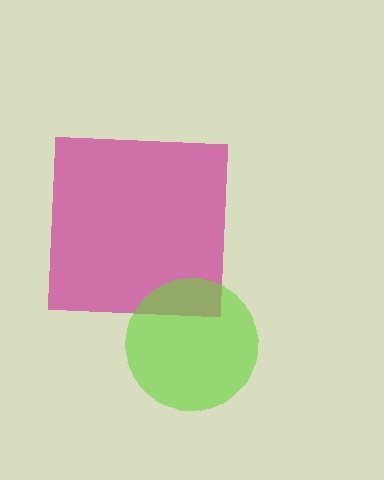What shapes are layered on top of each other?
The layered shapes are: a magenta square, a lime circle.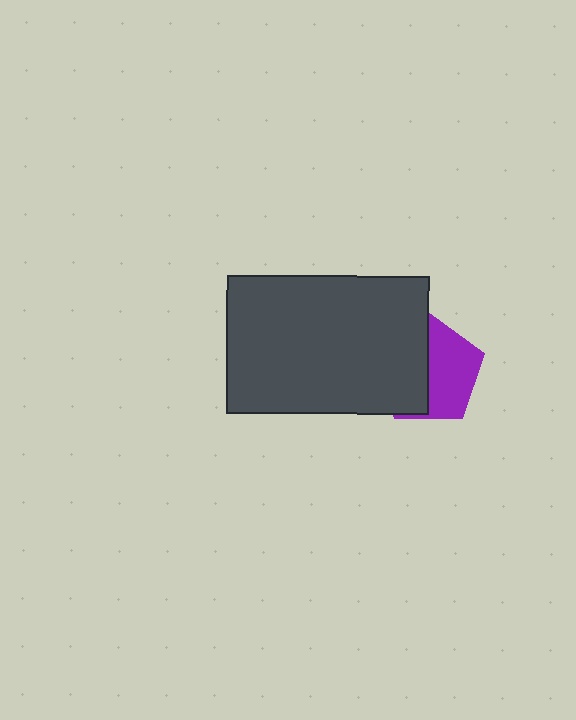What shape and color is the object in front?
The object in front is a dark gray rectangle.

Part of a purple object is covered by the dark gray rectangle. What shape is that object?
It is a pentagon.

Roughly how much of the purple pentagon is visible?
About half of it is visible (roughly 51%).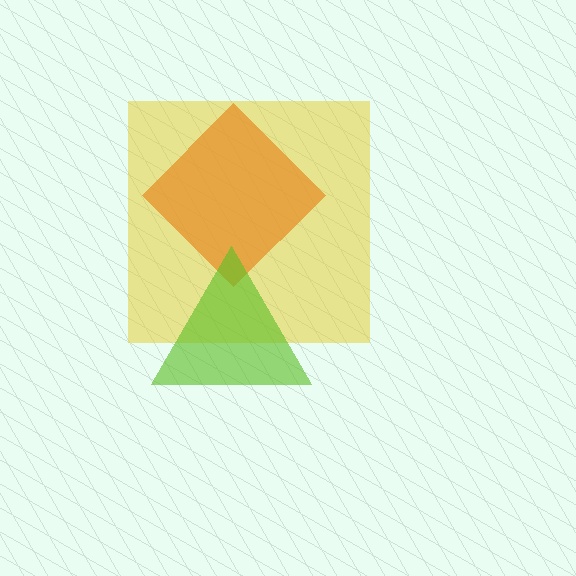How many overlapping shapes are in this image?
There are 3 overlapping shapes in the image.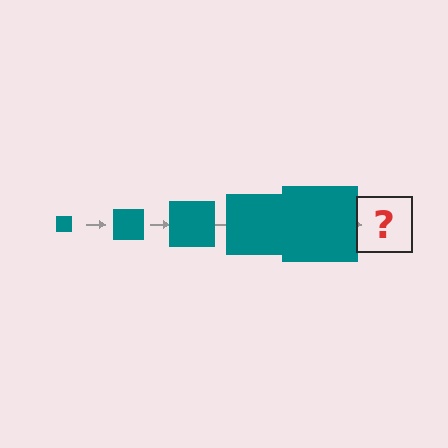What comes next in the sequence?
The next element should be a teal square, larger than the previous one.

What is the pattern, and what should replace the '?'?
The pattern is that the square gets progressively larger each step. The '?' should be a teal square, larger than the previous one.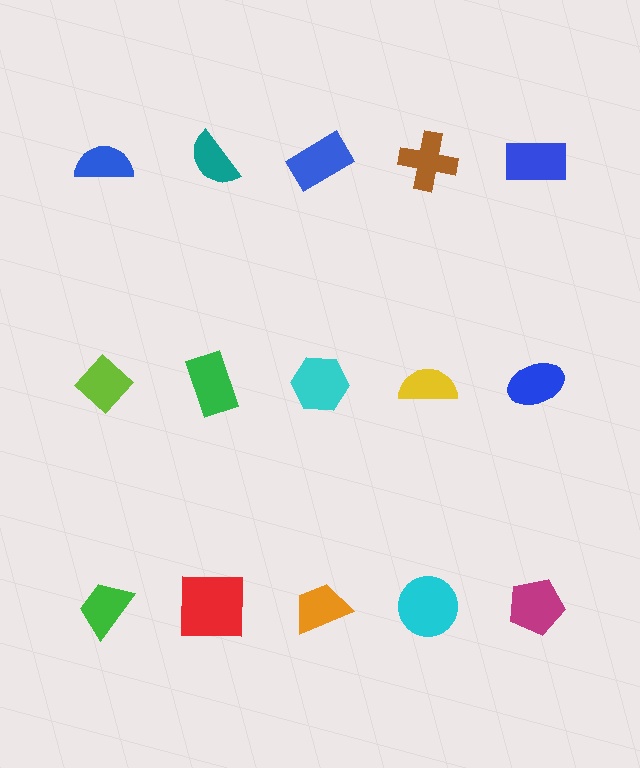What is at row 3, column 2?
A red square.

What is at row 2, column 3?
A cyan hexagon.